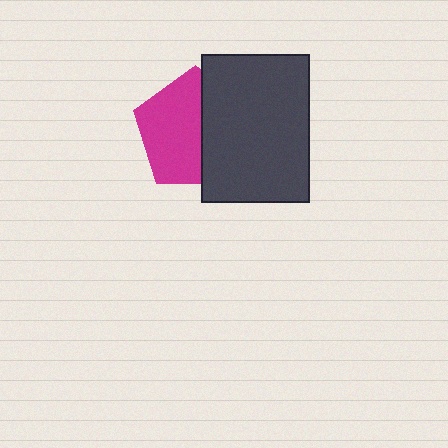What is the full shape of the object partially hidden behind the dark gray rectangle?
The partially hidden object is a magenta pentagon.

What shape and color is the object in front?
The object in front is a dark gray rectangle.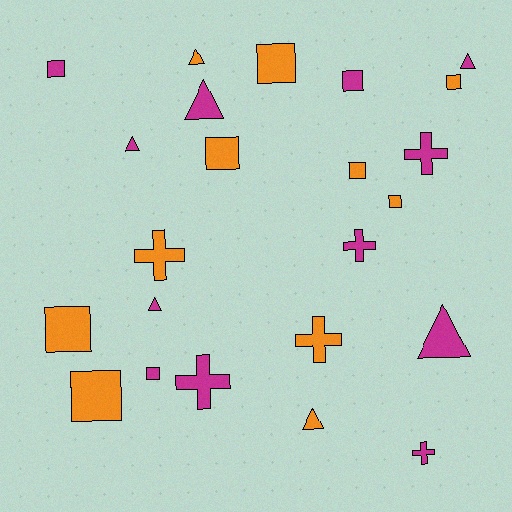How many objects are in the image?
There are 23 objects.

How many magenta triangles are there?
There are 5 magenta triangles.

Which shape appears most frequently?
Square, with 10 objects.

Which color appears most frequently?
Magenta, with 12 objects.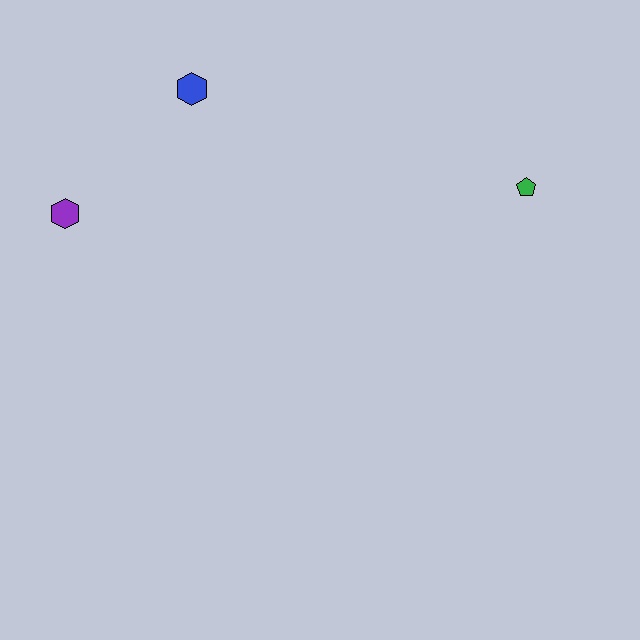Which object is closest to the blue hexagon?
The purple hexagon is closest to the blue hexagon.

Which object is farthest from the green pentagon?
The purple hexagon is farthest from the green pentagon.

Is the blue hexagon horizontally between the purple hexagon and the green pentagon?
Yes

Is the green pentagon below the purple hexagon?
No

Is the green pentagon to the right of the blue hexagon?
Yes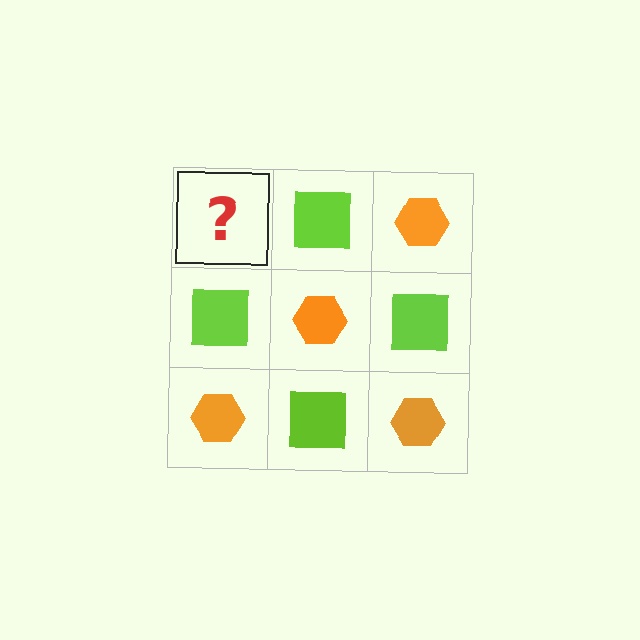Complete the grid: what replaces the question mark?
The question mark should be replaced with an orange hexagon.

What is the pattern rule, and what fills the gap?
The rule is that it alternates orange hexagon and lime square in a checkerboard pattern. The gap should be filled with an orange hexagon.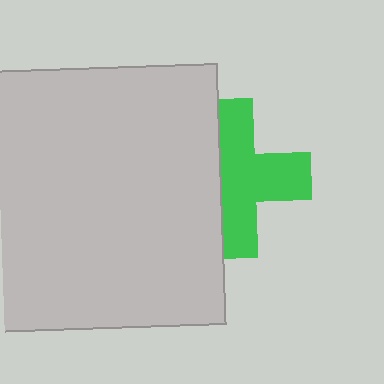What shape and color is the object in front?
The object in front is a light gray square.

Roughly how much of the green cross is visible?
About half of it is visible (roughly 62%).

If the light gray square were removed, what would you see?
You would see the complete green cross.